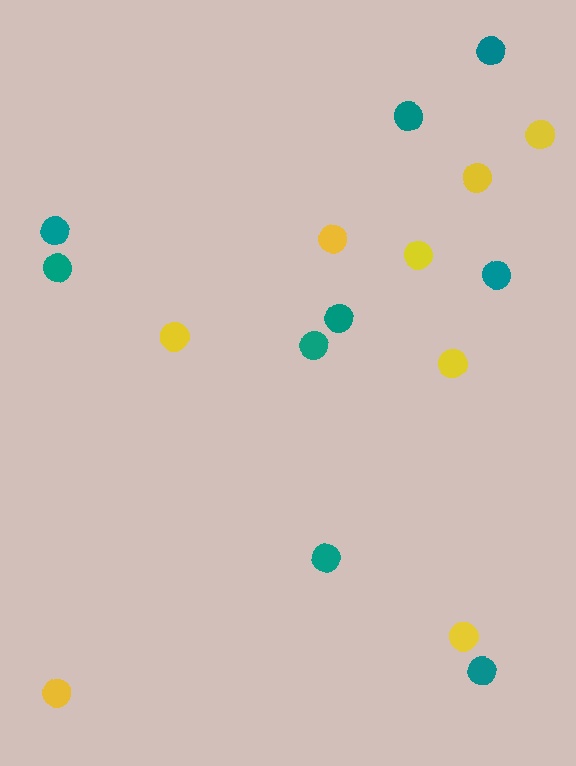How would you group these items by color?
There are 2 groups: one group of yellow circles (8) and one group of teal circles (9).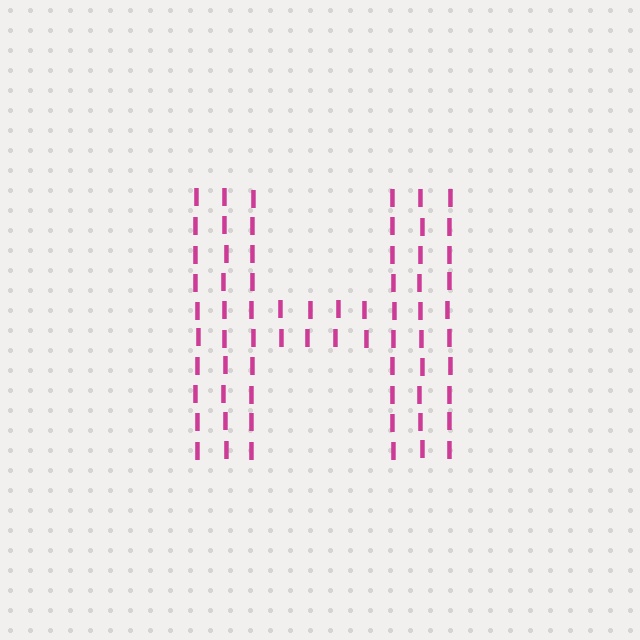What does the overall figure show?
The overall figure shows the letter H.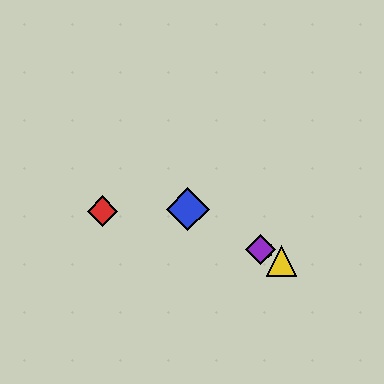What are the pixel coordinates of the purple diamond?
The purple diamond is at (261, 249).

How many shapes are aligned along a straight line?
4 shapes (the blue diamond, the green hexagon, the yellow triangle, the purple diamond) are aligned along a straight line.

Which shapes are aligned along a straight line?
The blue diamond, the green hexagon, the yellow triangle, the purple diamond are aligned along a straight line.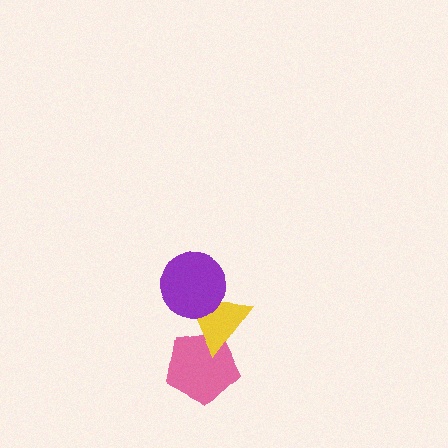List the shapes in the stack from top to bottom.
From top to bottom: the purple circle, the yellow triangle, the pink pentagon.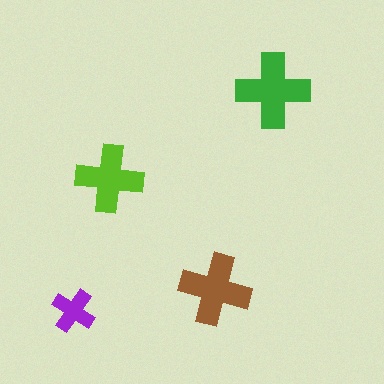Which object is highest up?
The green cross is topmost.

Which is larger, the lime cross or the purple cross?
The lime one.